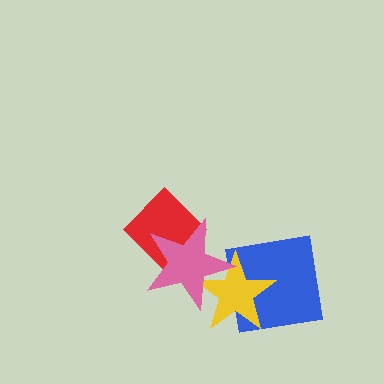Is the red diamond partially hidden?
Yes, it is partially covered by another shape.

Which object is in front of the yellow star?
The pink star is in front of the yellow star.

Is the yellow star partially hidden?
Yes, it is partially covered by another shape.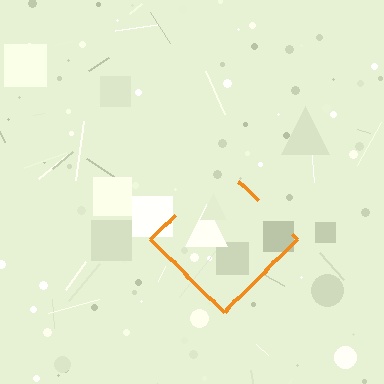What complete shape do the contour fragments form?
The contour fragments form a diamond.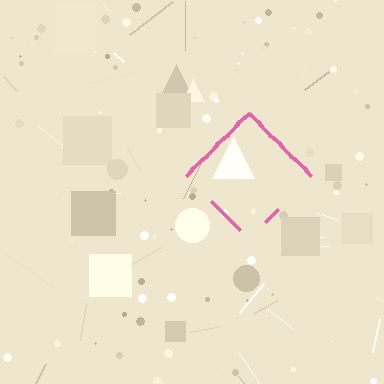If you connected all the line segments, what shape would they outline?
They would outline a diamond.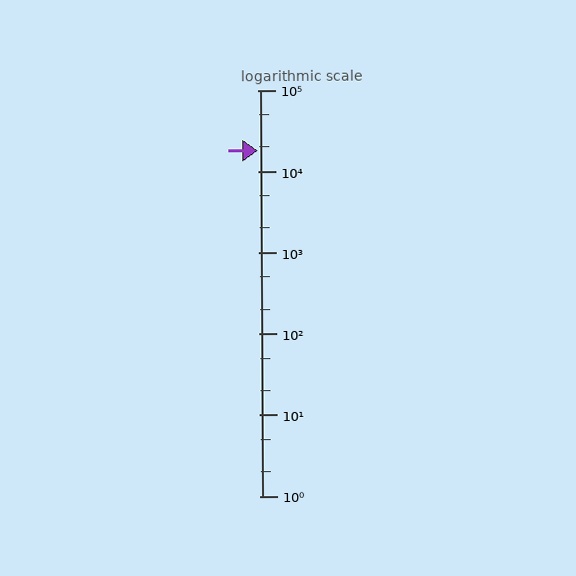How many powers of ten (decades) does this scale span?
The scale spans 5 decades, from 1 to 100000.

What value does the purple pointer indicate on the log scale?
The pointer indicates approximately 18000.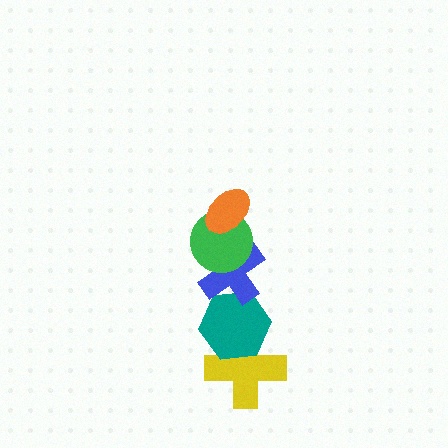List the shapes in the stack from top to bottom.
From top to bottom: the orange ellipse, the green circle, the blue cross, the teal hexagon, the yellow cross.